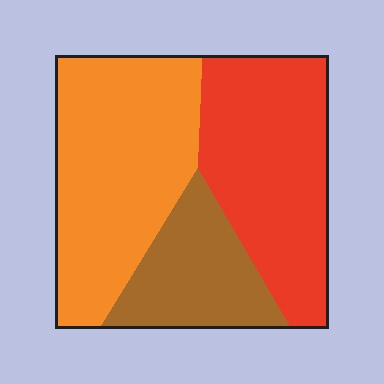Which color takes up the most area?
Orange, at roughly 40%.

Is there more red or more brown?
Red.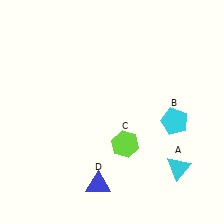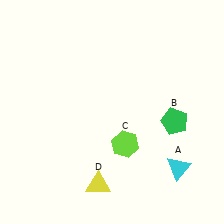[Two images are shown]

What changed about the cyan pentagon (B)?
In Image 1, B is cyan. In Image 2, it changed to green.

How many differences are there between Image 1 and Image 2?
There are 2 differences between the two images.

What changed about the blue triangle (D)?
In Image 1, D is blue. In Image 2, it changed to yellow.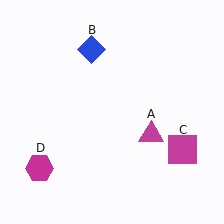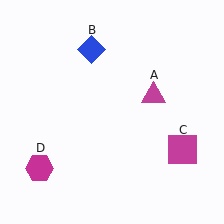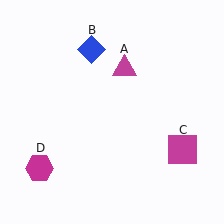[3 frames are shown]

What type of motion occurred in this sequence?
The magenta triangle (object A) rotated counterclockwise around the center of the scene.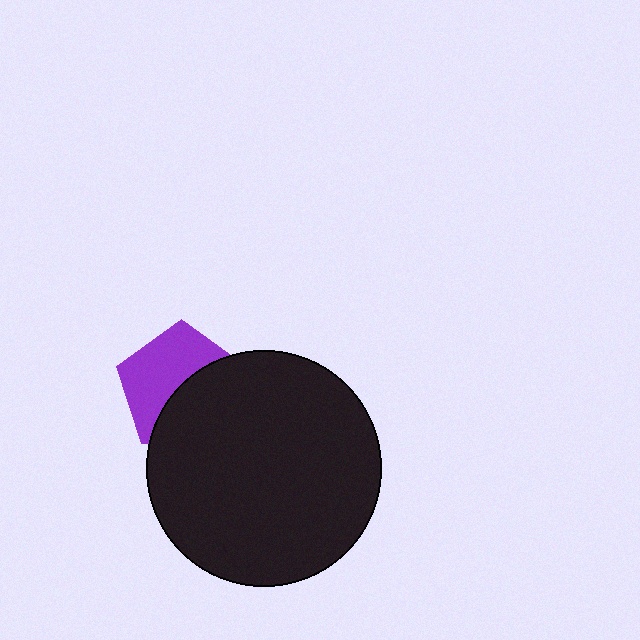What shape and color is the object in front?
The object in front is a black circle.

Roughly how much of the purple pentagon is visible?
About half of it is visible (roughly 52%).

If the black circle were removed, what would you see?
You would see the complete purple pentagon.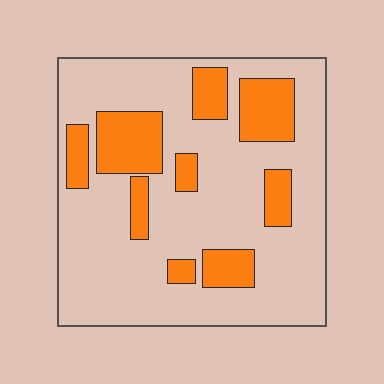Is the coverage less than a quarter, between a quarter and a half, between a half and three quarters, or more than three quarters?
Less than a quarter.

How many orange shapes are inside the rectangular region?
9.